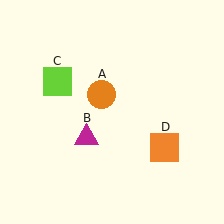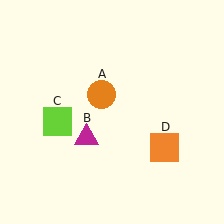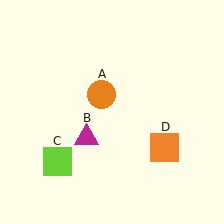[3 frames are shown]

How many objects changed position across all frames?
1 object changed position: lime square (object C).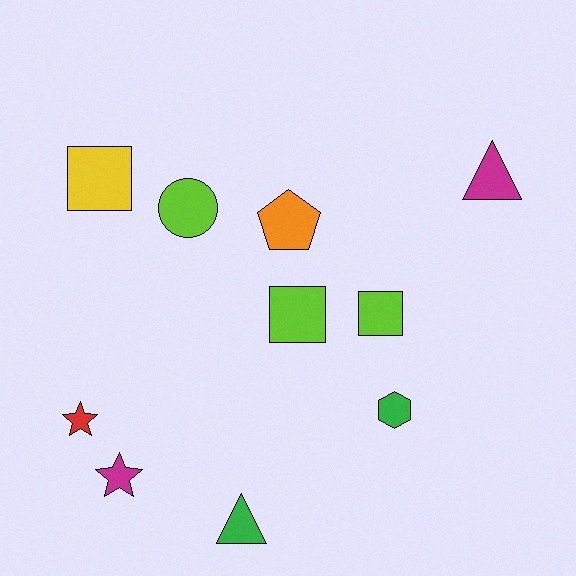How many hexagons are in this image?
There is 1 hexagon.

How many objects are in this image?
There are 10 objects.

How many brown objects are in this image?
There are no brown objects.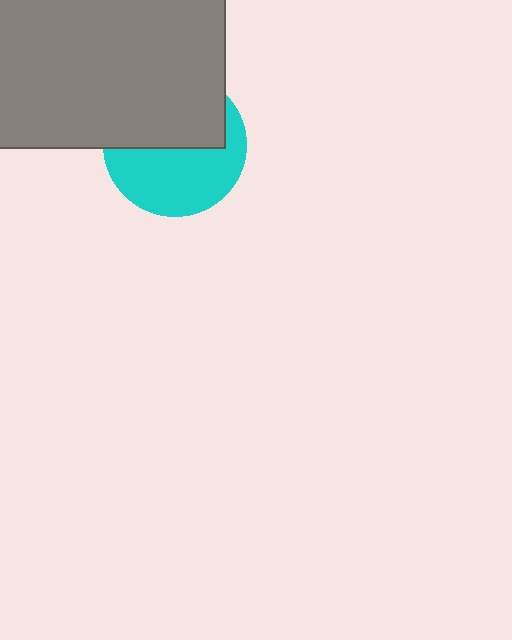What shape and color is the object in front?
The object in front is a gray rectangle.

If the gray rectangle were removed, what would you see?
You would see the complete cyan circle.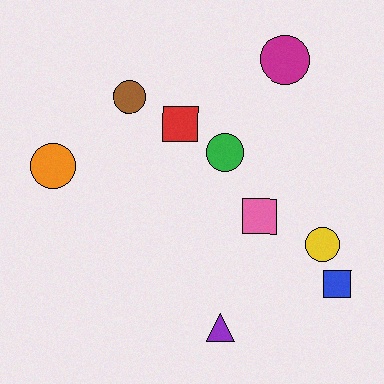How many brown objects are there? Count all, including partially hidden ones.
There is 1 brown object.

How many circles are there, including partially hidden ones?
There are 5 circles.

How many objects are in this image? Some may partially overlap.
There are 9 objects.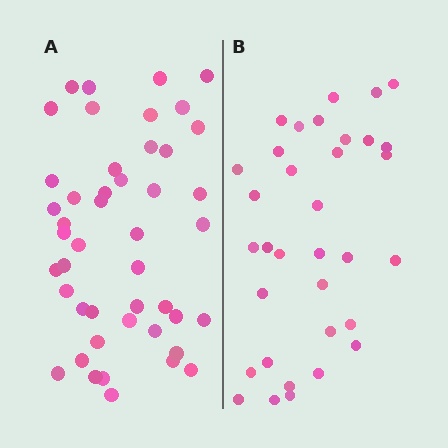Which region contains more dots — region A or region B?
Region A (the left region) has more dots.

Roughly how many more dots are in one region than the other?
Region A has roughly 12 or so more dots than region B.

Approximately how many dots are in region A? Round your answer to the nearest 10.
About 50 dots. (The exact count is 46, which rounds to 50.)